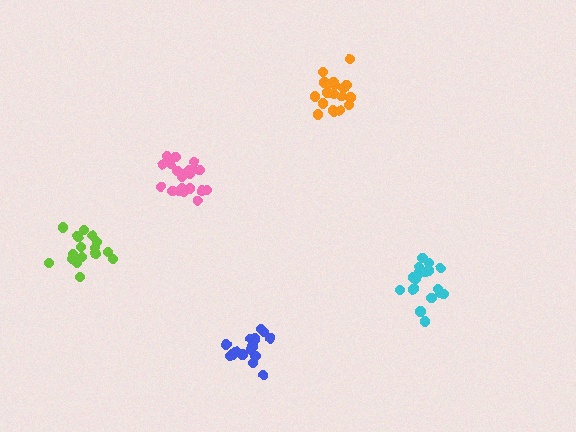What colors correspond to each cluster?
The clusters are colored: lime, orange, blue, cyan, pink.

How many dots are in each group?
Group 1: 18 dots, Group 2: 21 dots, Group 3: 17 dots, Group 4: 19 dots, Group 5: 21 dots (96 total).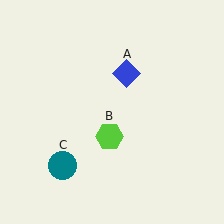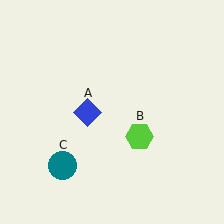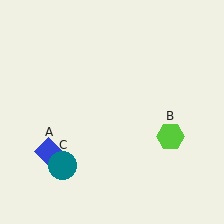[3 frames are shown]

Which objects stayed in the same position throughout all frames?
Teal circle (object C) remained stationary.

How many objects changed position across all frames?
2 objects changed position: blue diamond (object A), lime hexagon (object B).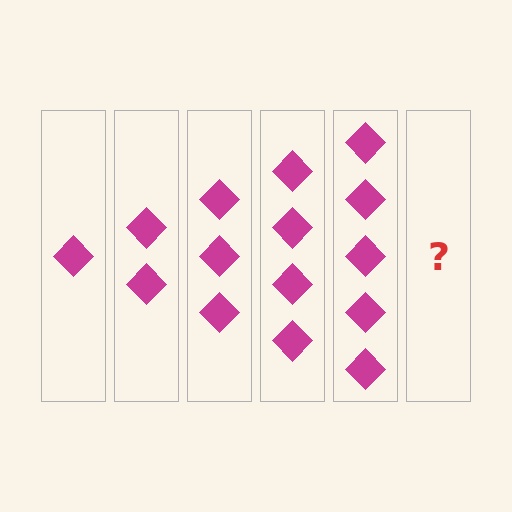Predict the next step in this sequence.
The next step is 6 diamonds.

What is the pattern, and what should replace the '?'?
The pattern is that each step adds one more diamond. The '?' should be 6 diamonds.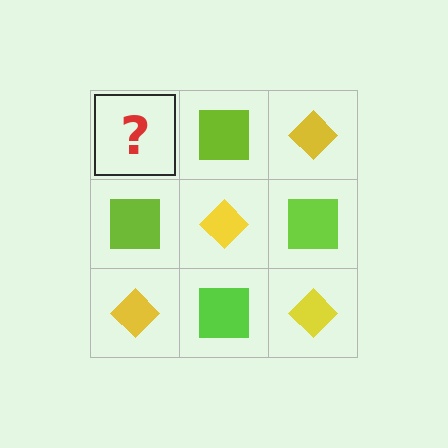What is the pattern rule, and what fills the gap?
The rule is that it alternates yellow diamond and lime square in a checkerboard pattern. The gap should be filled with a yellow diamond.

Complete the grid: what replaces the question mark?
The question mark should be replaced with a yellow diamond.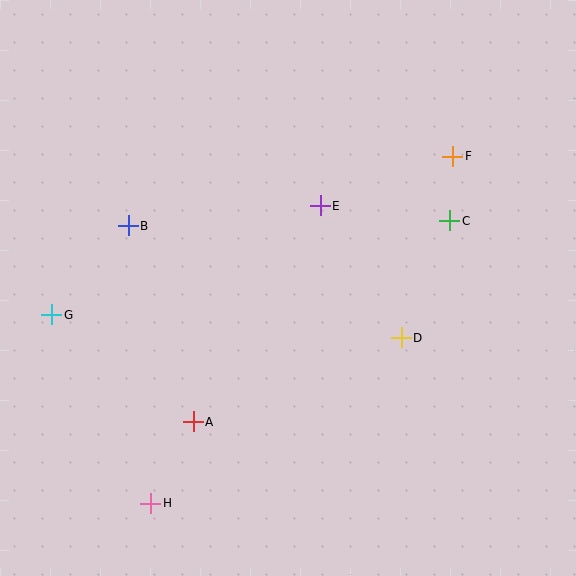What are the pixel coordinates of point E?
Point E is at (320, 206).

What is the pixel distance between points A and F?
The distance between A and F is 371 pixels.